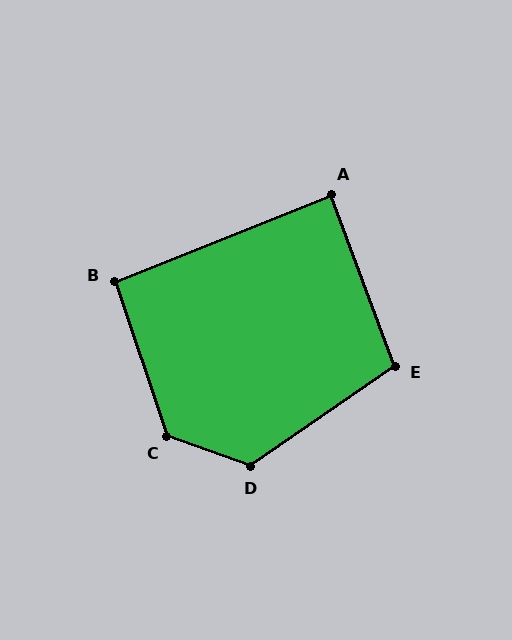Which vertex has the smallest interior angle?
A, at approximately 88 degrees.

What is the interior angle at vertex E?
Approximately 104 degrees (obtuse).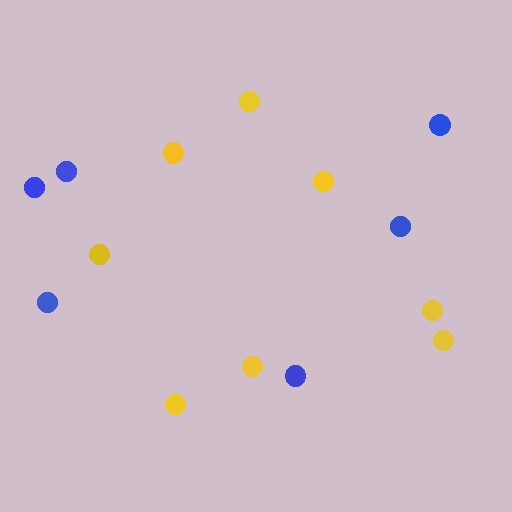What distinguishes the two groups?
There are 2 groups: one group of yellow circles (8) and one group of blue circles (6).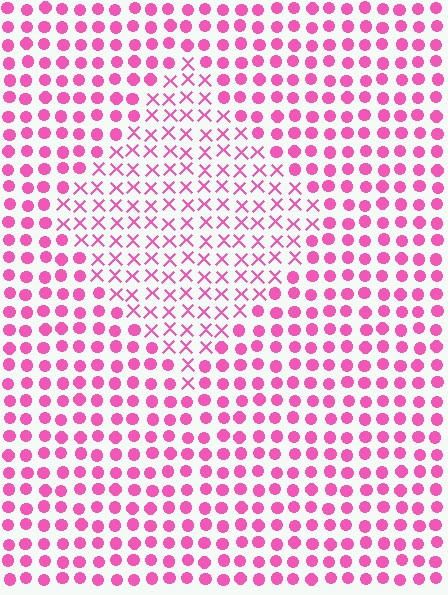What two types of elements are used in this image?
The image uses X marks inside the diamond region and circles outside it.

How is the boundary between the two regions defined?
The boundary is defined by a change in element shape: X marks inside vs. circles outside. All elements share the same color and spacing.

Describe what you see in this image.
The image is filled with small pink elements arranged in a uniform grid. A diamond-shaped region contains X marks, while the surrounding area contains circles. The boundary is defined purely by the change in element shape.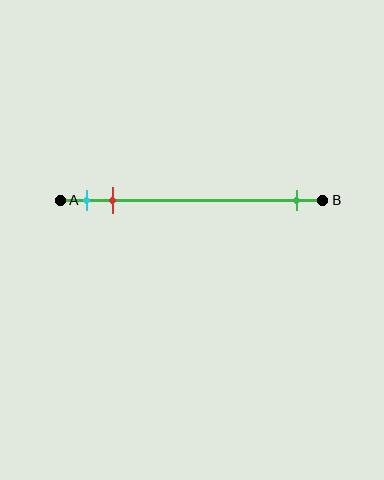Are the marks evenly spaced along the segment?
No, the marks are not evenly spaced.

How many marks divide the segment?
There are 3 marks dividing the segment.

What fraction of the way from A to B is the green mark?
The green mark is approximately 90% (0.9) of the way from A to B.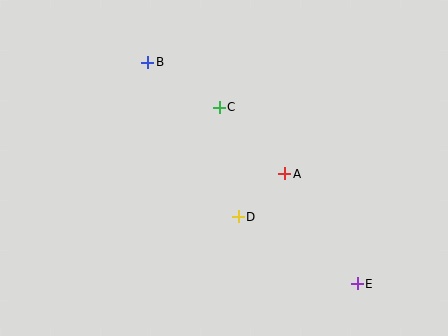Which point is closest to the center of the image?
Point D at (238, 217) is closest to the center.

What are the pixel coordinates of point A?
Point A is at (285, 174).